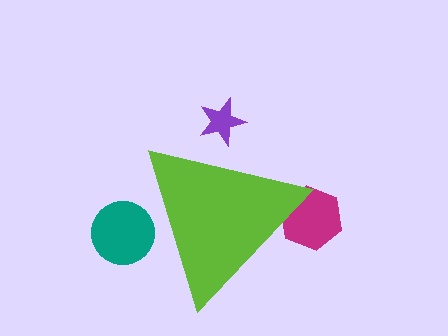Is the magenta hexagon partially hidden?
Yes, the magenta hexagon is partially hidden behind the lime triangle.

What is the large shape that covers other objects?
A lime triangle.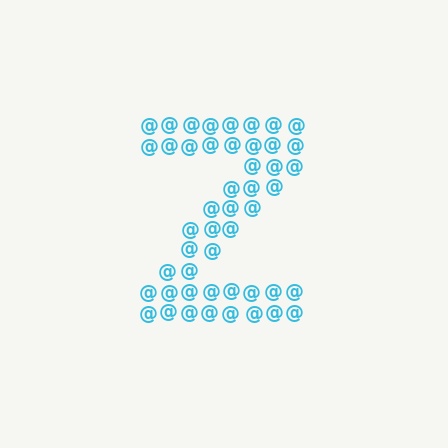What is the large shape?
The large shape is the letter Z.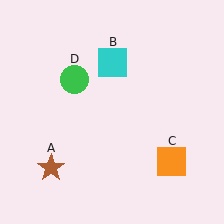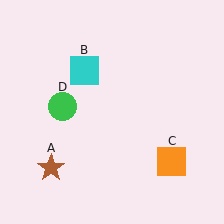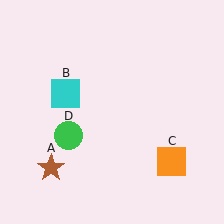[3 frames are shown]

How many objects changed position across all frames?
2 objects changed position: cyan square (object B), green circle (object D).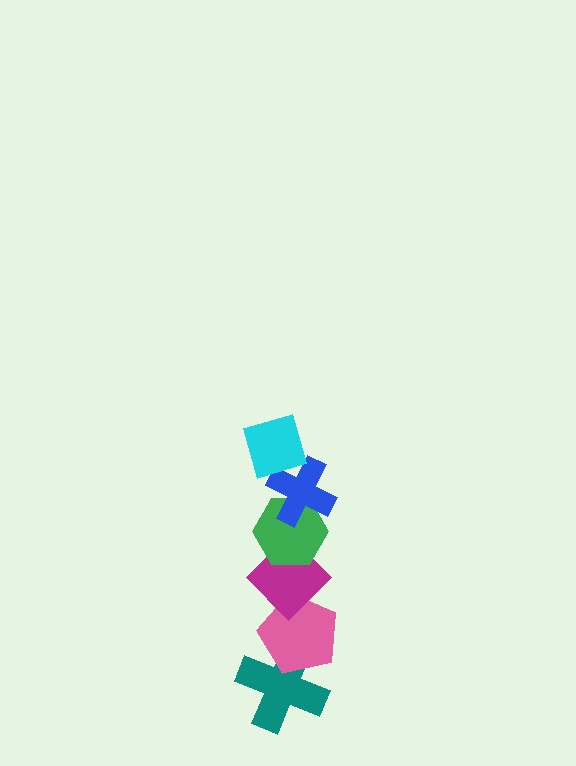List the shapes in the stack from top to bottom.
From top to bottom: the cyan diamond, the blue cross, the green hexagon, the magenta diamond, the pink pentagon, the teal cross.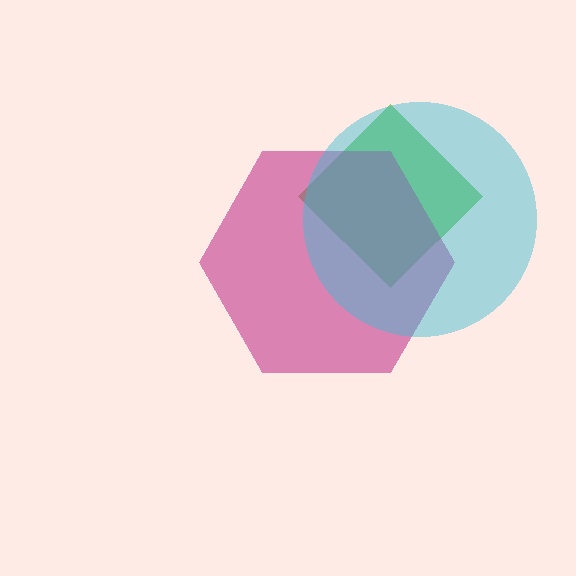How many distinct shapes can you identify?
There are 3 distinct shapes: a lime diamond, a magenta hexagon, a cyan circle.